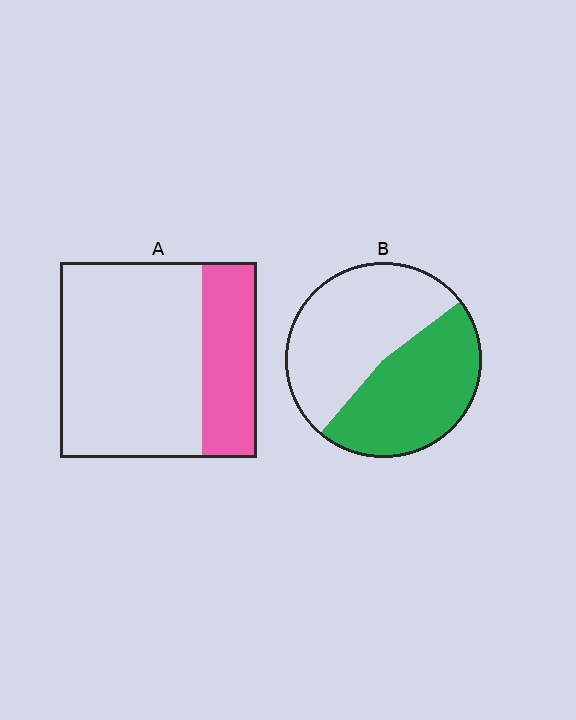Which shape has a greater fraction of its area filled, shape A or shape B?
Shape B.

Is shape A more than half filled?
No.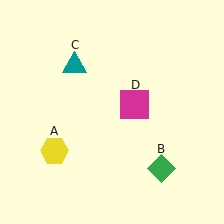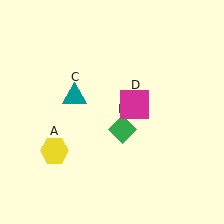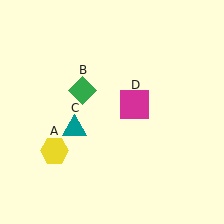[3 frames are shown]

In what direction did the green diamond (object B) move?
The green diamond (object B) moved up and to the left.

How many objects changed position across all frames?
2 objects changed position: green diamond (object B), teal triangle (object C).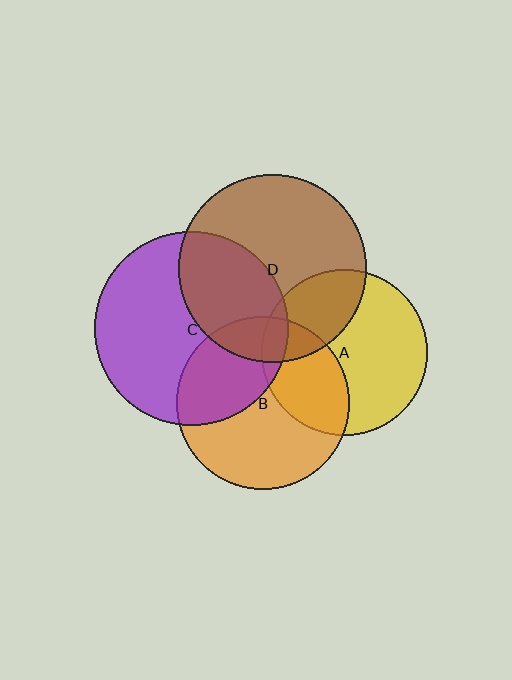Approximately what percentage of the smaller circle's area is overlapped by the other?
Approximately 5%.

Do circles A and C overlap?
Yes.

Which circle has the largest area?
Circle C (purple).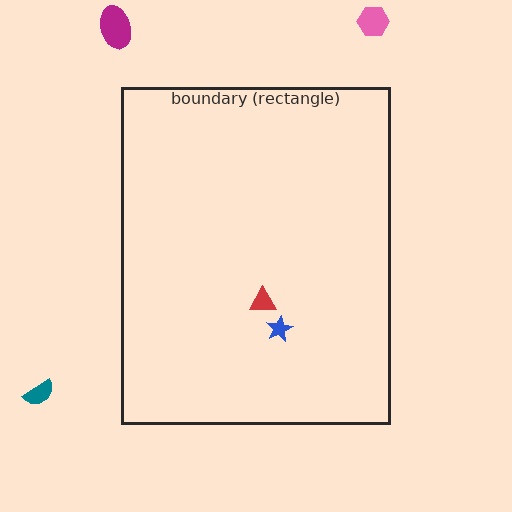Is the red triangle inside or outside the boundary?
Inside.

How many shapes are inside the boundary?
2 inside, 3 outside.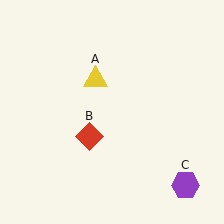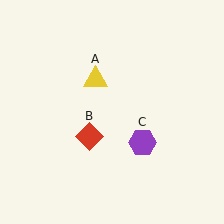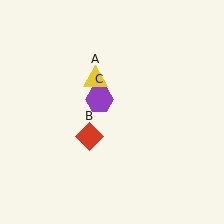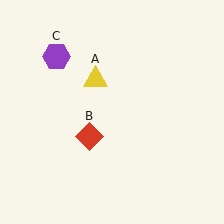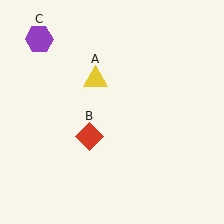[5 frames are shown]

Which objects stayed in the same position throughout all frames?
Yellow triangle (object A) and red diamond (object B) remained stationary.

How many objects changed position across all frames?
1 object changed position: purple hexagon (object C).